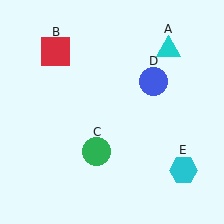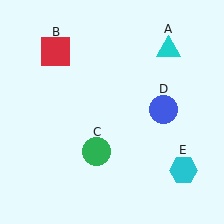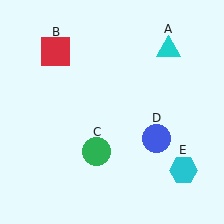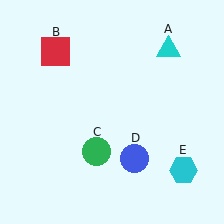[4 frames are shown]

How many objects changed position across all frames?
1 object changed position: blue circle (object D).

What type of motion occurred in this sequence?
The blue circle (object D) rotated clockwise around the center of the scene.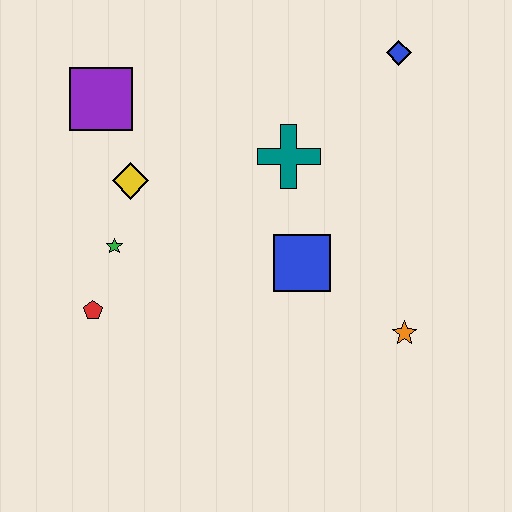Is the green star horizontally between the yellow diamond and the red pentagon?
Yes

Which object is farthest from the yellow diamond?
The orange star is farthest from the yellow diamond.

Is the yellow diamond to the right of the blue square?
No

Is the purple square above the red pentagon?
Yes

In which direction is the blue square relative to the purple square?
The blue square is to the right of the purple square.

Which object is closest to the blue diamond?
The teal cross is closest to the blue diamond.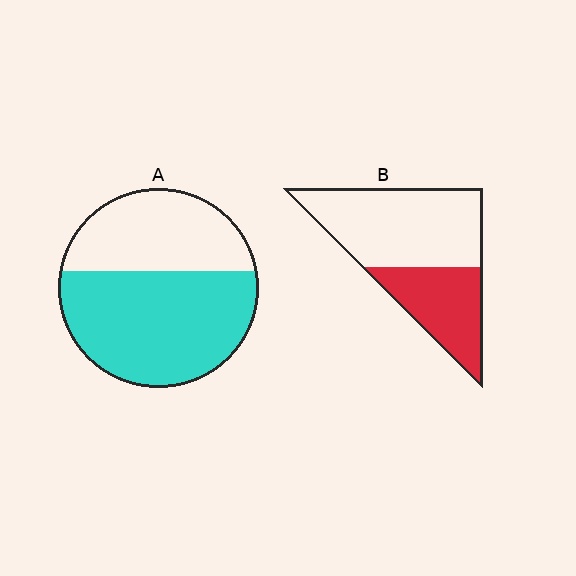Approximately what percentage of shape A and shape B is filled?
A is approximately 60% and B is approximately 35%.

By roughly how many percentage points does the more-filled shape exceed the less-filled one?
By roughly 25 percentage points (A over B).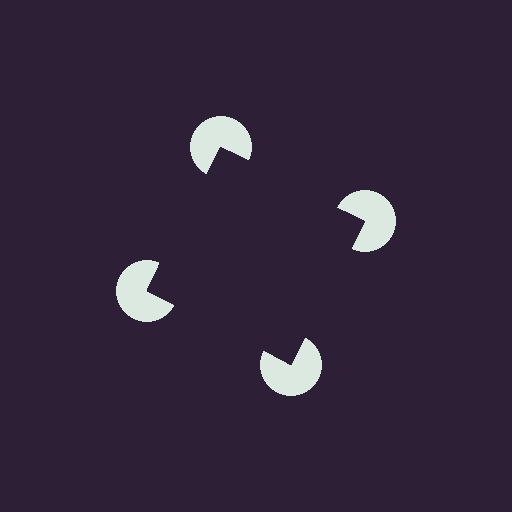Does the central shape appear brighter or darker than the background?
It typically appears slightly darker than the background, even though no actual brightness change is drawn.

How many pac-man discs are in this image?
There are 4 — one at each vertex of the illusory square.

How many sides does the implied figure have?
4 sides.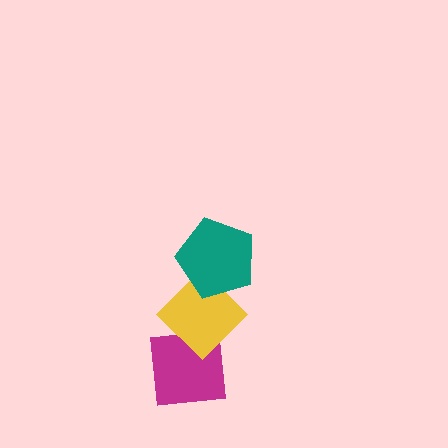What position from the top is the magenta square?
The magenta square is 3rd from the top.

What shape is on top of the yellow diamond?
The teal pentagon is on top of the yellow diamond.